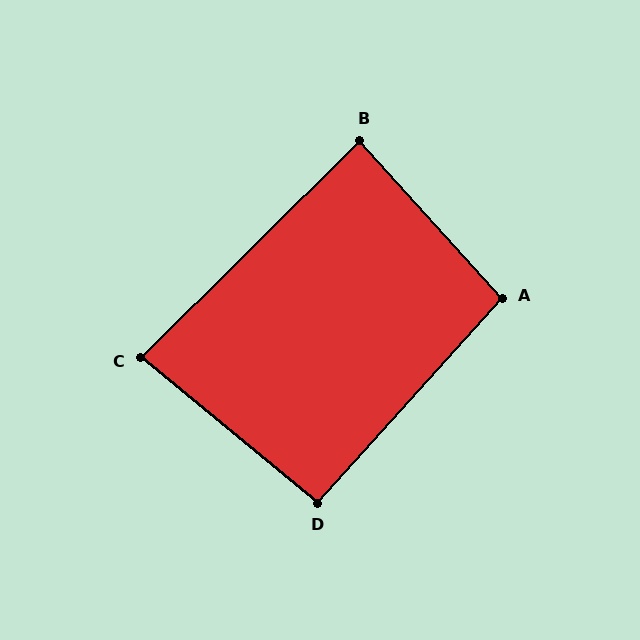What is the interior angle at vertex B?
Approximately 87 degrees (approximately right).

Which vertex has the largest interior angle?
A, at approximately 96 degrees.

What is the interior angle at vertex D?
Approximately 93 degrees (approximately right).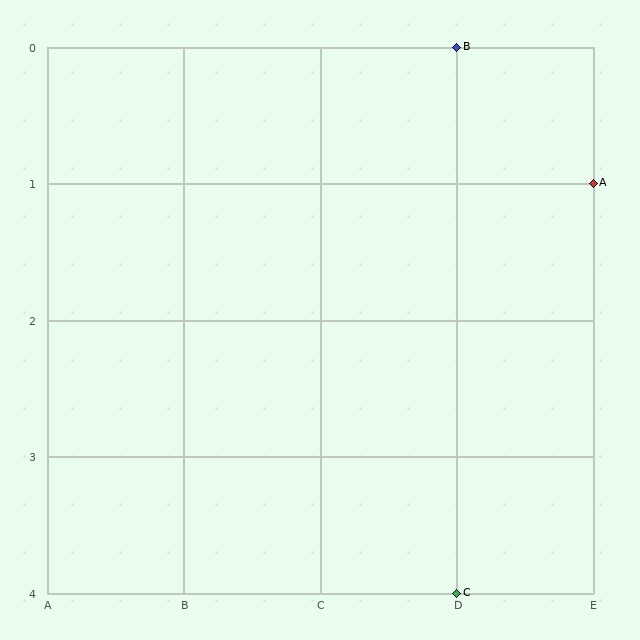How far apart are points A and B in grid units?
Points A and B are 1 column and 1 row apart (about 1.4 grid units diagonally).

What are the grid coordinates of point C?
Point C is at grid coordinates (D, 4).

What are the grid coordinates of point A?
Point A is at grid coordinates (E, 1).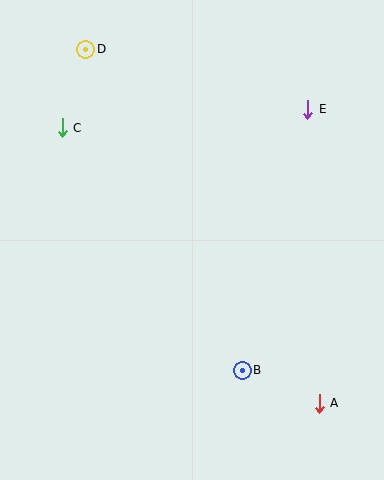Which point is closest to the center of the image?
Point B at (242, 370) is closest to the center.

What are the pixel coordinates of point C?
Point C is at (62, 128).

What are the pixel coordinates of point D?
Point D is at (86, 49).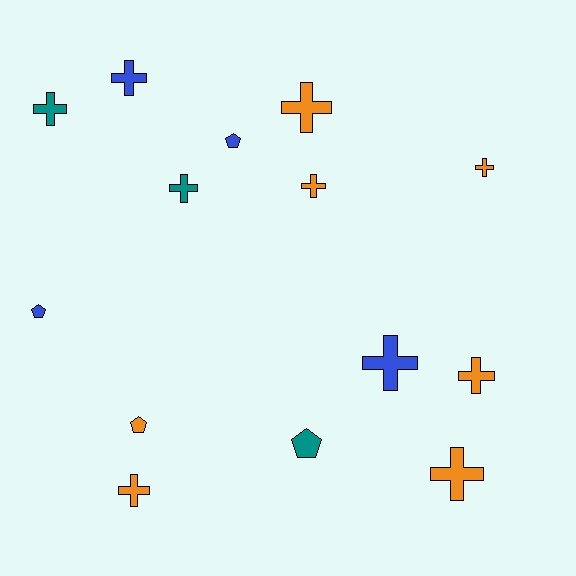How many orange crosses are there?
There are 6 orange crosses.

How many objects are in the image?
There are 14 objects.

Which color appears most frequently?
Orange, with 7 objects.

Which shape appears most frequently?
Cross, with 10 objects.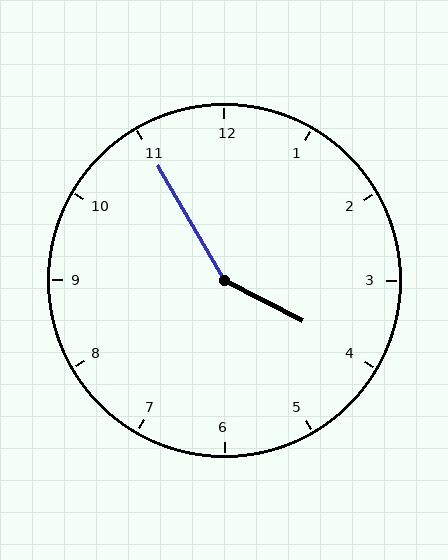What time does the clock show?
3:55.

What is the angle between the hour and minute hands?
Approximately 148 degrees.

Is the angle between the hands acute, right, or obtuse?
It is obtuse.